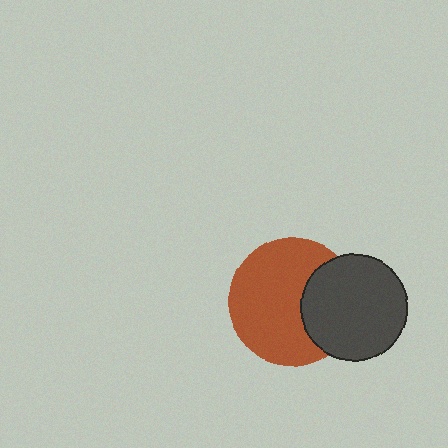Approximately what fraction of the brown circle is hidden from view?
Roughly 31% of the brown circle is hidden behind the dark gray circle.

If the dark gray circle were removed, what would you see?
You would see the complete brown circle.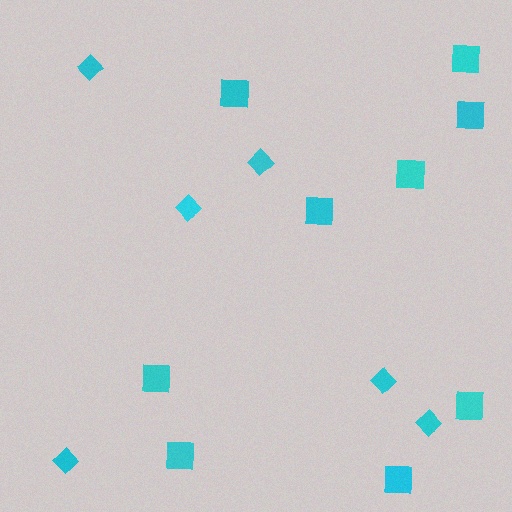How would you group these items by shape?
There are 2 groups: one group of squares (9) and one group of diamonds (6).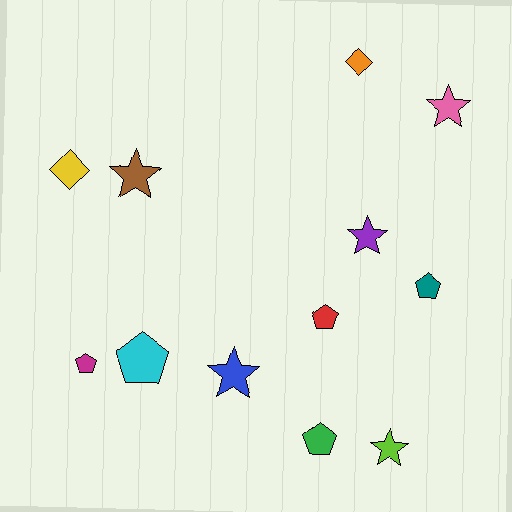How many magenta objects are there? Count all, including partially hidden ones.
There is 1 magenta object.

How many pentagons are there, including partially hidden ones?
There are 5 pentagons.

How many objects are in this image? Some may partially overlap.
There are 12 objects.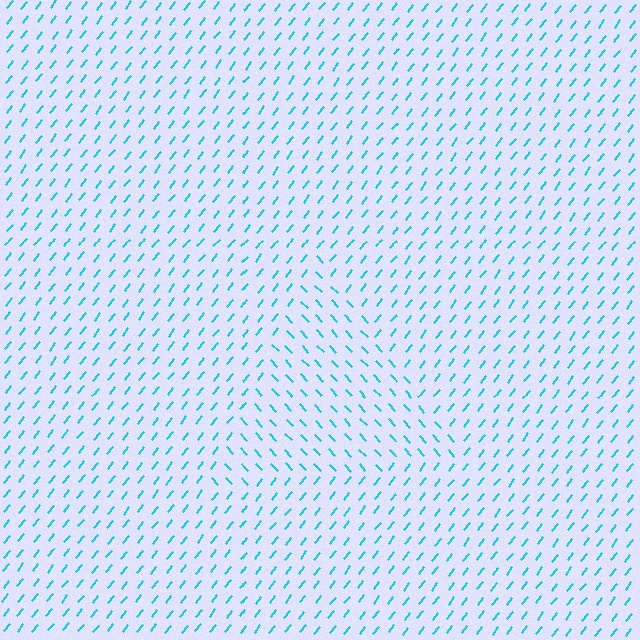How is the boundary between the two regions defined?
The boundary is defined purely by a change in line orientation (approximately 81 degrees difference). All lines are the same color and thickness.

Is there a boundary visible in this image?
Yes, there is a texture boundary formed by a change in line orientation.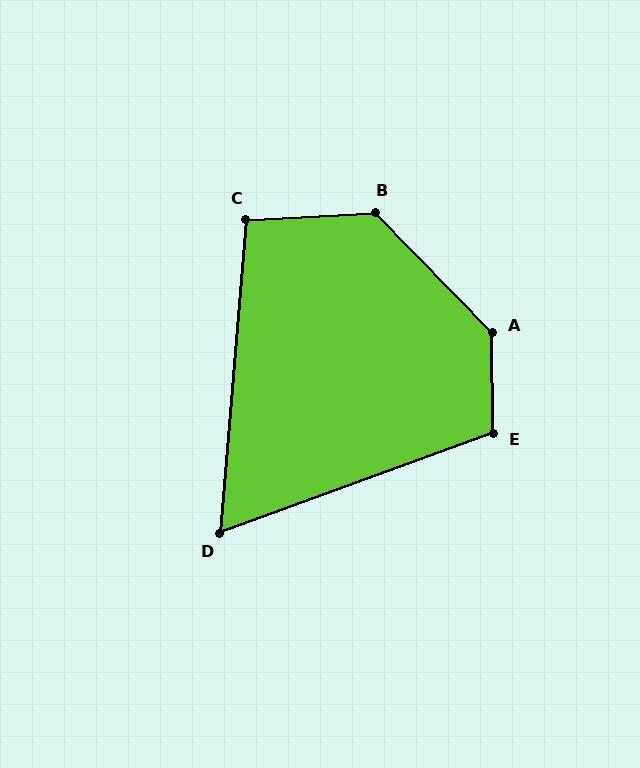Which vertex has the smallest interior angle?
D, at approximately 65 degrees.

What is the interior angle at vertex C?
Approximately 98 degrees (obtuse).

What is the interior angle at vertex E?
Approximately 110 degrees (obtuse).